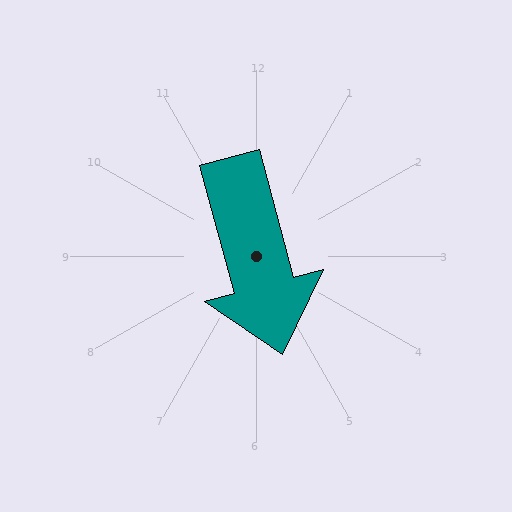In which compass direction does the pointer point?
South.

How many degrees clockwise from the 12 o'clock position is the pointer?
Approximately 165 degrees.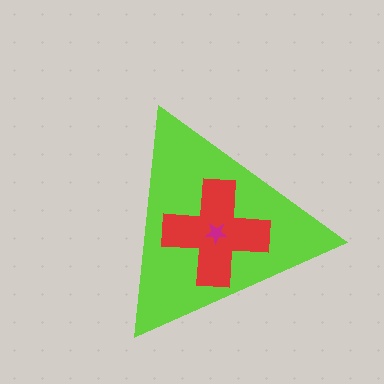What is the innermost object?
The magenta star.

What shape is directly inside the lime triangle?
The red cross.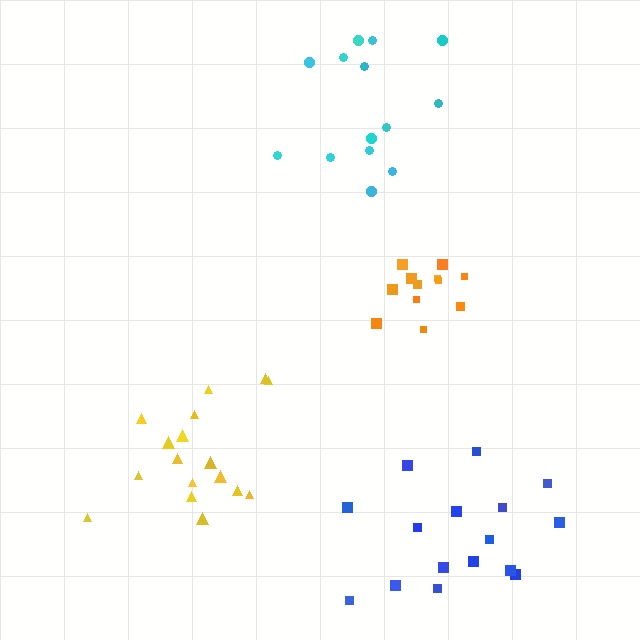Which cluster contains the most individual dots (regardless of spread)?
Yellow (17).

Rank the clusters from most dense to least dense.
orange, yellow, cyan, blue.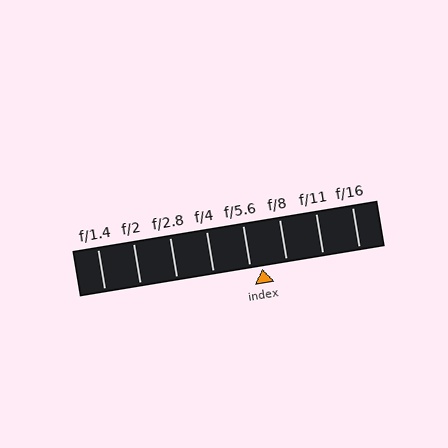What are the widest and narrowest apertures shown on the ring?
The widest aperture shown is f/1.4 and the narrowest is f/16.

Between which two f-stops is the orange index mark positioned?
The index mark is between f/5.6 and f/8.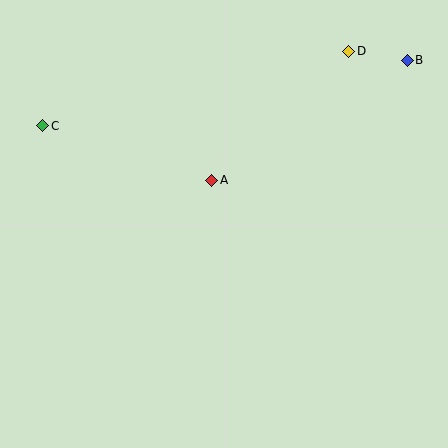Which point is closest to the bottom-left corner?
Point C is closest to the bottom-left corner.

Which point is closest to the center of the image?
Point A at (212, 180) is closest to the center.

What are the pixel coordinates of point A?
Point A is at (212, 180).